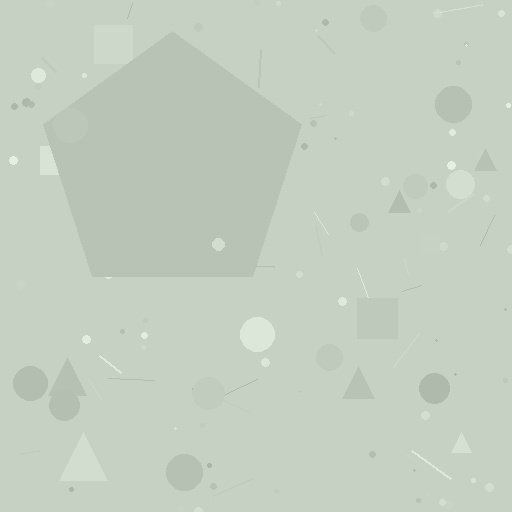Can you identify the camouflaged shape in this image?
The camouflaged shape is a pentagon.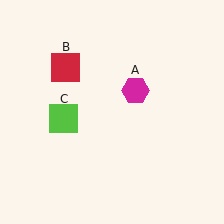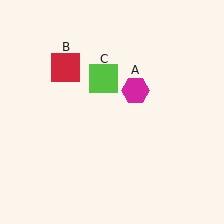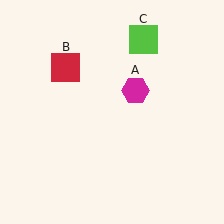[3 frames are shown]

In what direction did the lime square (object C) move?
The lime square (object C) moved up and to the right.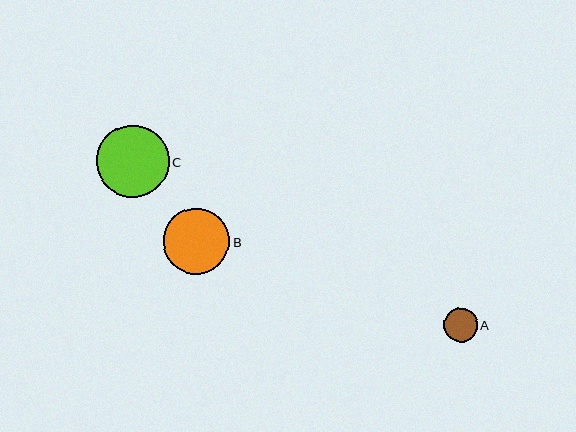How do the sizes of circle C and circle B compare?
Circle C and circle B are approximately the same size.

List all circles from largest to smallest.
From largest to smallest: C, B, A.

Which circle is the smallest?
Circle A is the smallest with a size of approximately 34 pixels.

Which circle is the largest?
Circle C is the largest with a size of approximately 72 pixels.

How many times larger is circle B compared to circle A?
Circle B is approximately 1.9 times the size of circle A.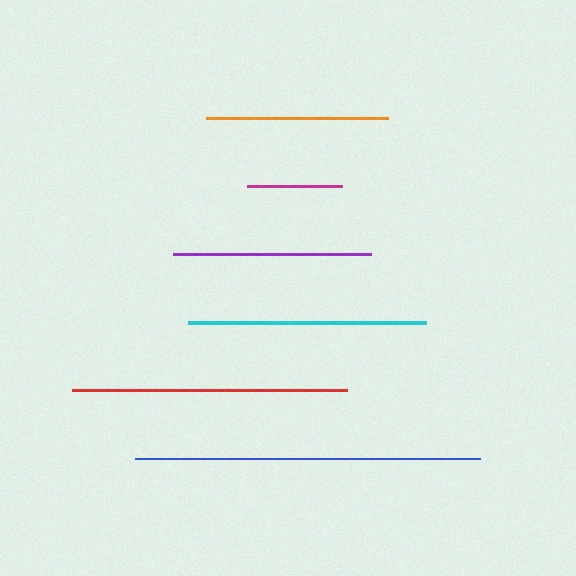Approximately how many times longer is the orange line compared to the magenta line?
The orange line is approximately 1.9 times the length of the magenta line.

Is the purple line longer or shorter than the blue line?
The blue line is longer than the purple line.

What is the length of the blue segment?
The blue segment is approximately 345 pixels long.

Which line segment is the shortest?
The magenta line is the shortest at approximately 95 pixels.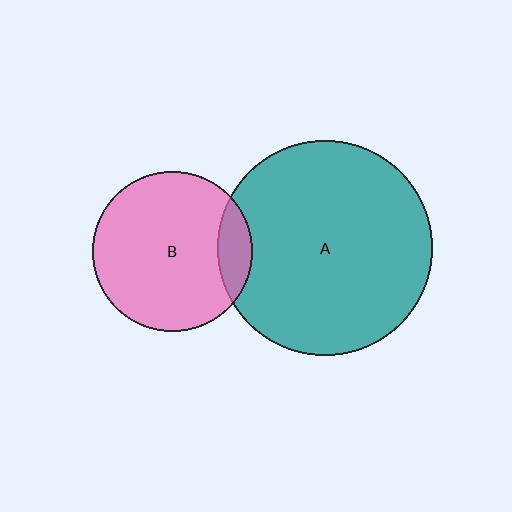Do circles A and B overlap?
Yes.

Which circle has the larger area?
Circle A (teal).